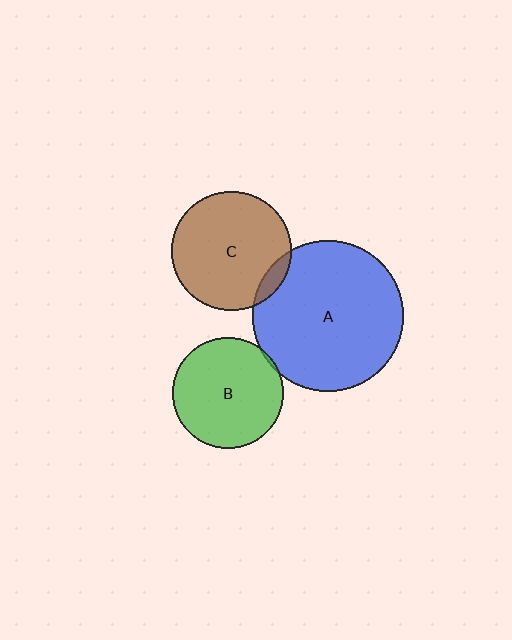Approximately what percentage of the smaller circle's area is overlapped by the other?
Approximately 10%.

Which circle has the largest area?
Circle A (blue).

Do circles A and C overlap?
Yes.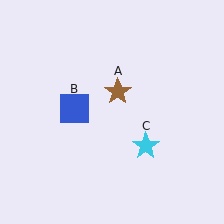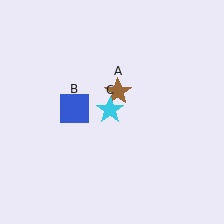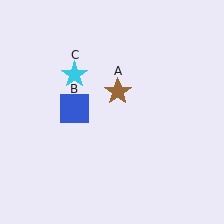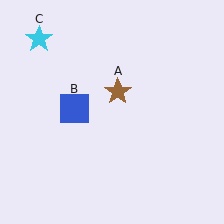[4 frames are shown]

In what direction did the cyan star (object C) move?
The cyan star (object C) moved up and to the left.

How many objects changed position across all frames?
1 object changed position: cyan star (object C).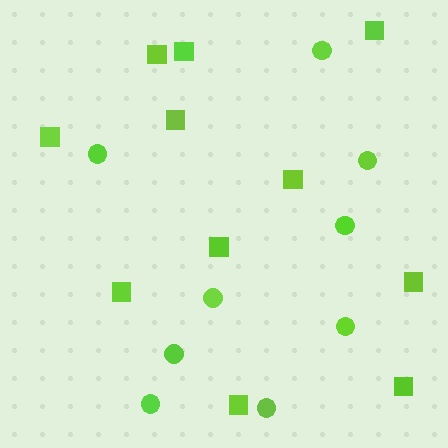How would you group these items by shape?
There are 2 groups: one group of squares (11) and one group of circles (9).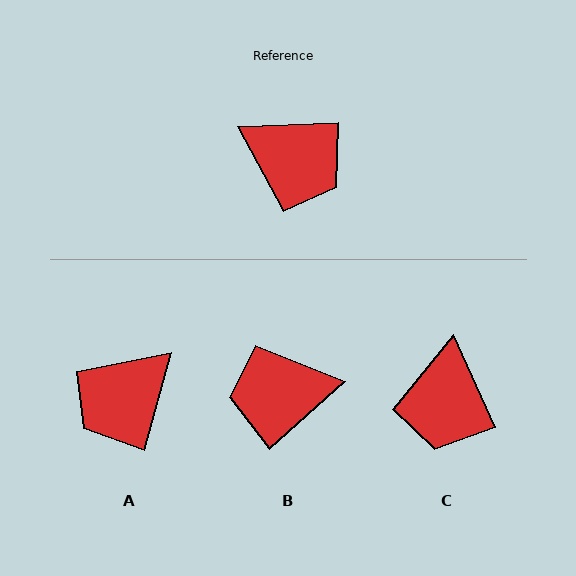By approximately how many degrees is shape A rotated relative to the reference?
Approximately 108 degrees clockwise.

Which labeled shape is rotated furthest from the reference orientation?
B, about 140 degrees away.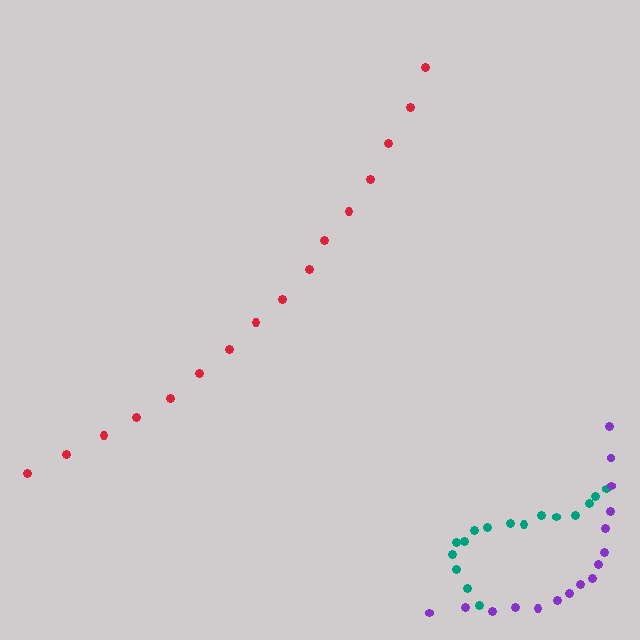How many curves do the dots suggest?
There are 3 distinct paths.